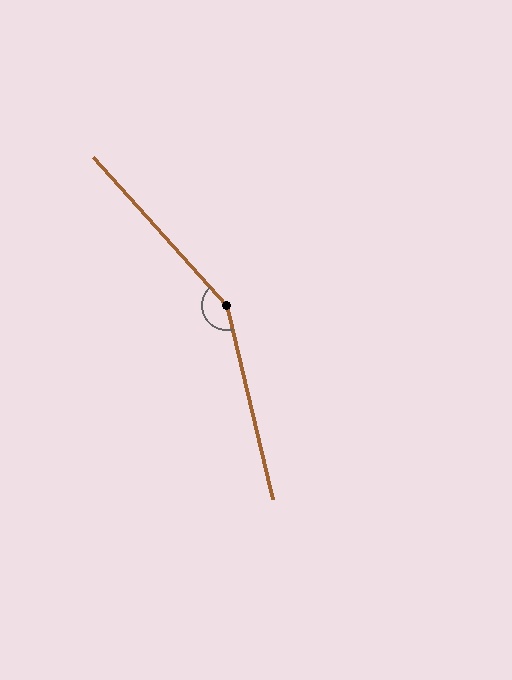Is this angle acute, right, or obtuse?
It is obtuse.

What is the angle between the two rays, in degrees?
Approximately 151 degrees.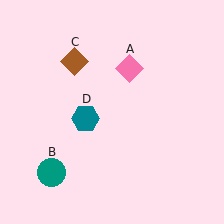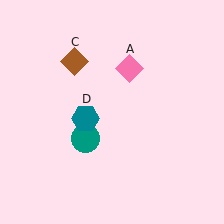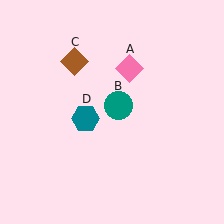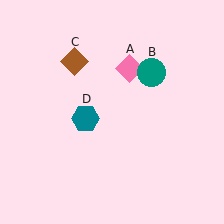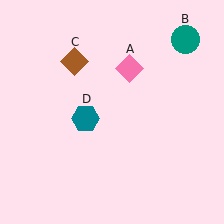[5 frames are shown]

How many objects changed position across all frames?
1 object changed position: teal circle (object B).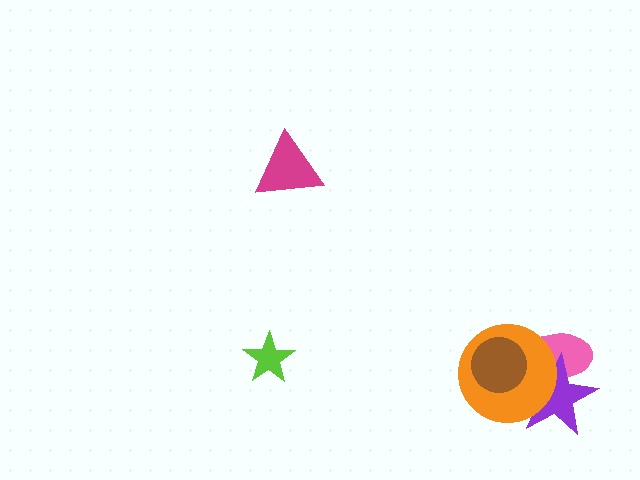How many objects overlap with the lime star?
0 objects overlap with the lime star.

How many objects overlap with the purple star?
2 objects overlap with the purple star.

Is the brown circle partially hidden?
No, no other shape covers it.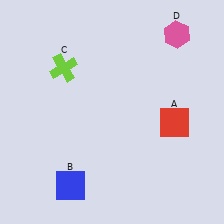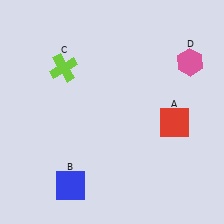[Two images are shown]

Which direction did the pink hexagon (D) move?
The pink hexagon (D) moved down.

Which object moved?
The pink hexagon (D) moved down.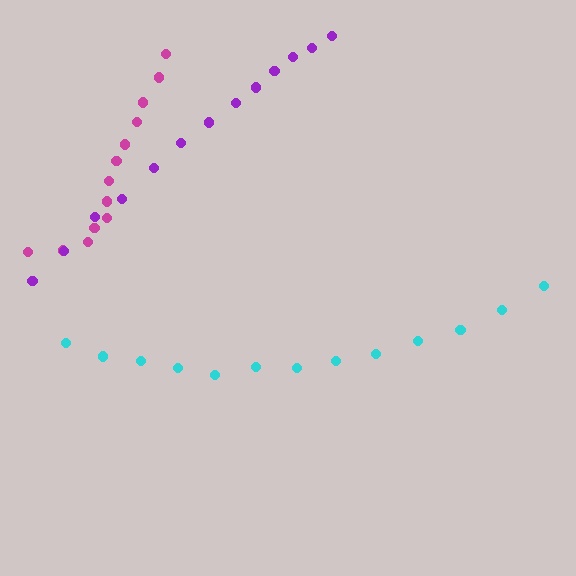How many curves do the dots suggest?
There are 3 distinct paths.